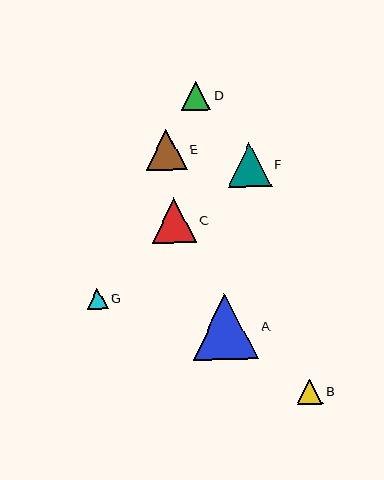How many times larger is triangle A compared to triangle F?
Triangle A is approximately 1.5 times the size of triangle F.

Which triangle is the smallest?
Triangle G is the smallest with a size of approximately 21 pixels.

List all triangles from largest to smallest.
From largest to smallest: A, C, F, E, D, B, G.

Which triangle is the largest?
Triangle A is the largest with a size of approximately 66 pixels.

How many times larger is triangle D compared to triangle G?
Triangle D is approximately 1.4 times the size of triangle G.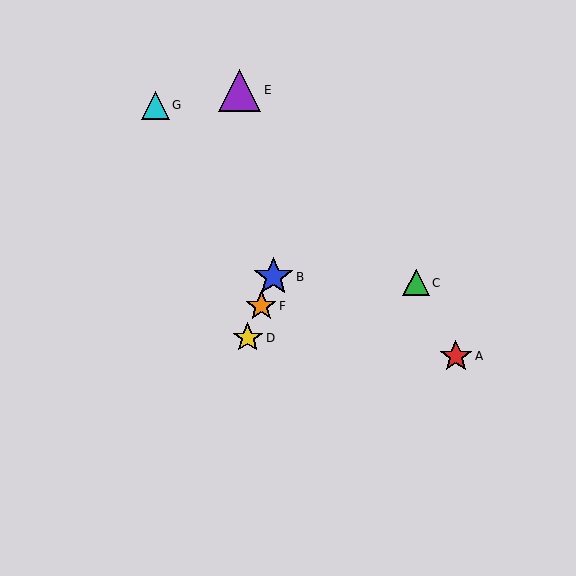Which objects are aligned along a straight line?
Objects B, D, F are aligned along a straight line.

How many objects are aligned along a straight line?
3 objects (B, D, F) are aligned along a straight line.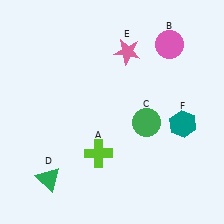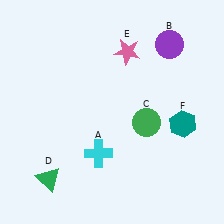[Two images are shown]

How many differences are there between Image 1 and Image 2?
There are 2 differences between the two images.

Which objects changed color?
A changed from lime to cyan. B changed from pink to purple.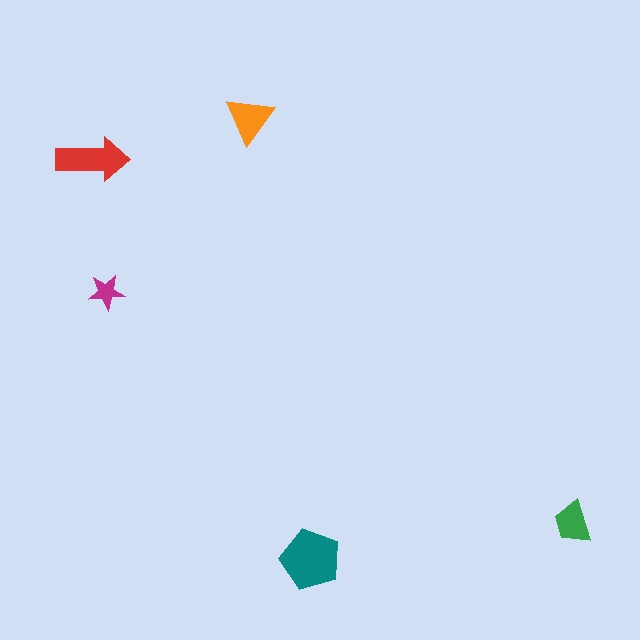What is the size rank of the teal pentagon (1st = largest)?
1st.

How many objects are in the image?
There are 5 objects in the image.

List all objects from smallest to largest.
The magenta star, the green trapezoid, the orange triangle, the red arrow, the teal pentagon.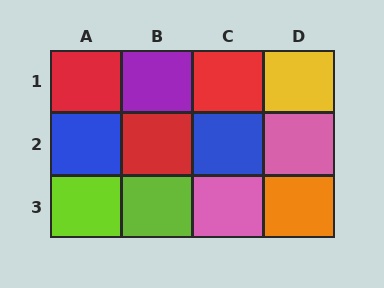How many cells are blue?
2 cells are blue.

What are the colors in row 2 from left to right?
Blue, red, blue, pink.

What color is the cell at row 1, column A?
Red.